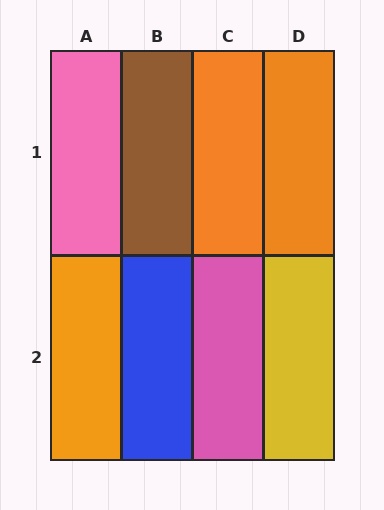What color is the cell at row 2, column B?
Blue.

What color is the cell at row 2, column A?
Orange.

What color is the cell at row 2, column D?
Yellow.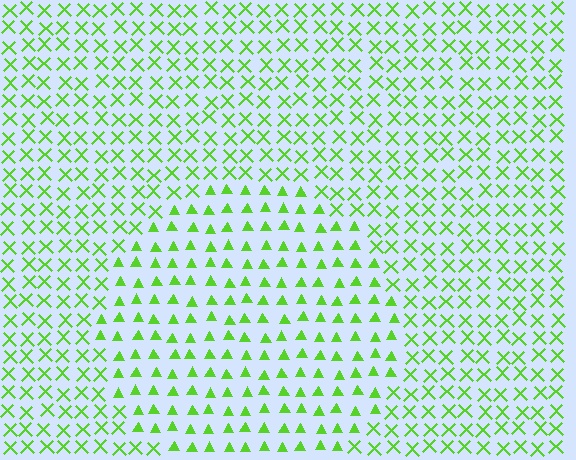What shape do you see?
I see a circle.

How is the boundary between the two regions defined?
The boundary is defined by a change in element shape: triangles inside vs. X marks outside. All elements share the same color and spacing.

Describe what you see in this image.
The image is filled with small lime elements arranged in a uniform grid. A circle-shaped region contains triangles, while the surrounding area contains X marks. The boundary is defined purely by the change in element shape.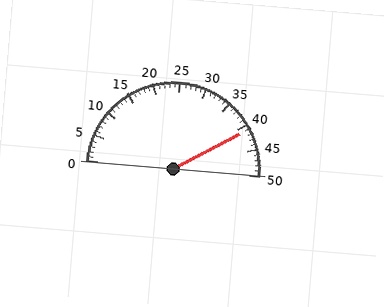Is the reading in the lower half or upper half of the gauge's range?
The reading is in the upper half of the range (0 to 50).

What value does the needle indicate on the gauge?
The needle indicates approximately 41.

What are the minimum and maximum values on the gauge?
The gauge ranges from 0 to 50.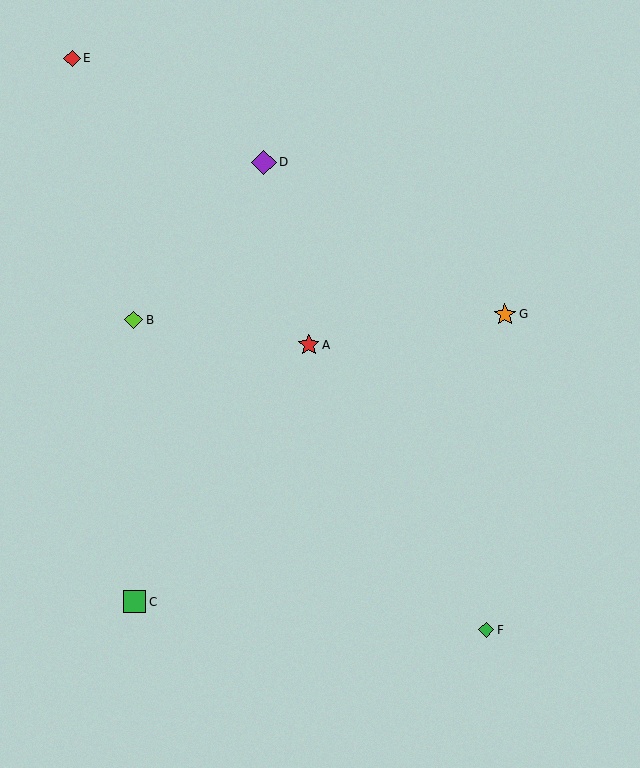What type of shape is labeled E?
Shape E is a red diamond.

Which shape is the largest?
The purple diamond (labeled D) is the largest.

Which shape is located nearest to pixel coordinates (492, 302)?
The orange star (labeled G) at (505, 314) is nearest to that location.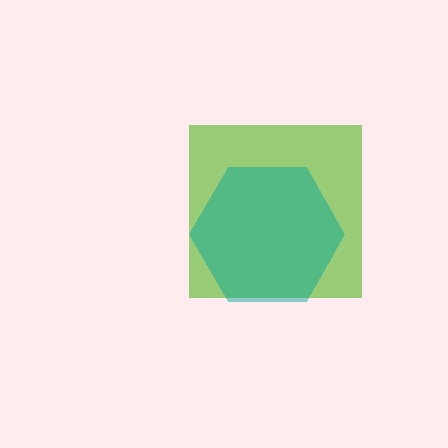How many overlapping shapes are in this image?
There are 2 overlapping shapes in the image.